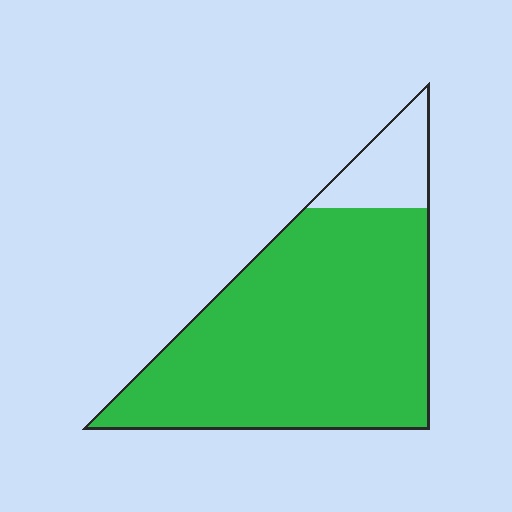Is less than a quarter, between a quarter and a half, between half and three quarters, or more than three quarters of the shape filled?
More than three quarters.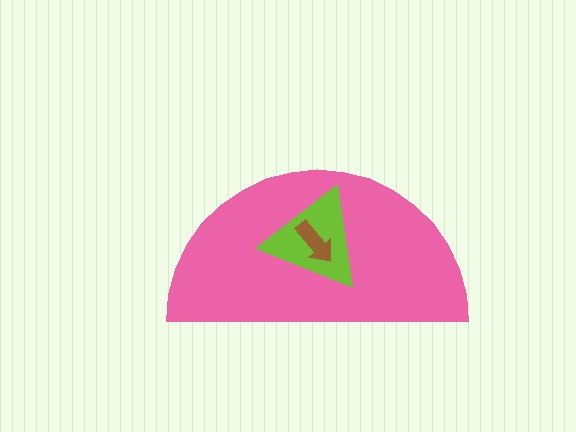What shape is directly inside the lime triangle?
The brown arrow.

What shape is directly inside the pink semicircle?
The lime triangle.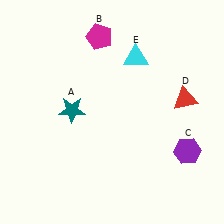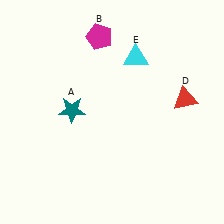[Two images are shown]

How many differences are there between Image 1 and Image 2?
There is 1 difference between the two images.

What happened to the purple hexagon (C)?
The purple hexagon (C) was removed in Image 2. It was in the bottom-right area of Image 1.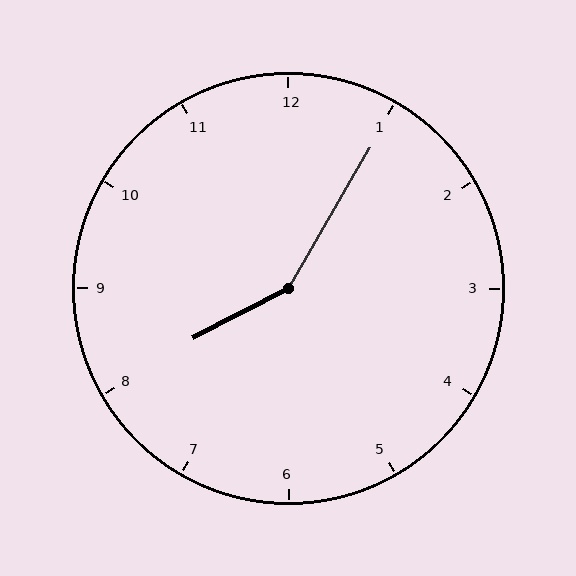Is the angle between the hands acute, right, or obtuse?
It is obtuse.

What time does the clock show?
8:05.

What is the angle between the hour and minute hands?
Approximately 148 degrees.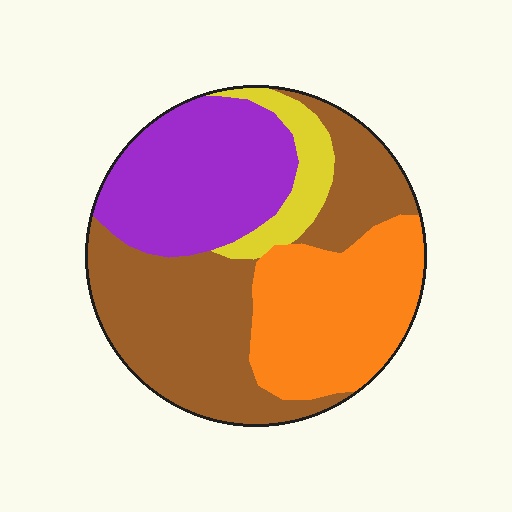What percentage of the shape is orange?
Orange takes up between a quarter and a half of the shape.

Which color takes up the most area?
Brown, at roughly 40%.